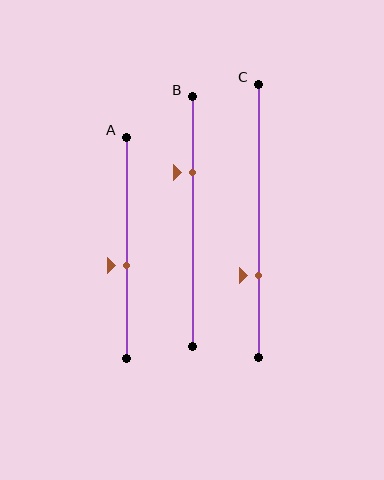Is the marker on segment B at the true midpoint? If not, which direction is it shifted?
No, the marker on segment B is shifted upward by about 20% of the segment length.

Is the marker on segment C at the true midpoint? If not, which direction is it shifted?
No, the marker on segment C is shifted downward by about 20% of the segment length.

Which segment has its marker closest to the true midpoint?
Segment A has its marker closest to the true midpoint.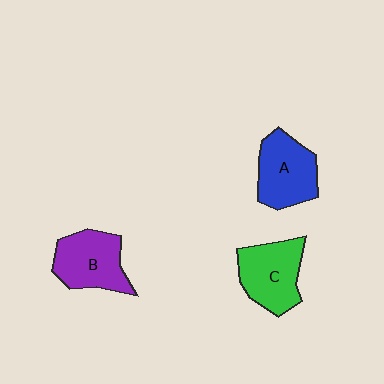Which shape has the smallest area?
Shape B (purple).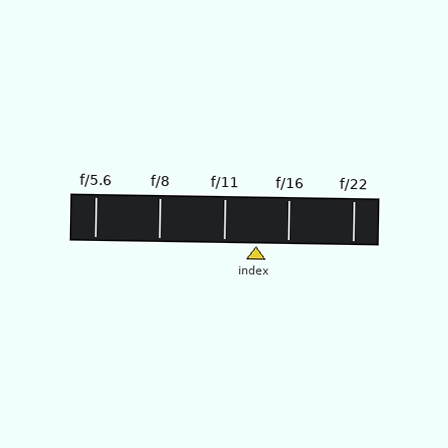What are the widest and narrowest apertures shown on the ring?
The widest aperture shown is f/5.6 and the narrowest is f/22.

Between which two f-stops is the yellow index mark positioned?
The index mark is between f/11 and f/16.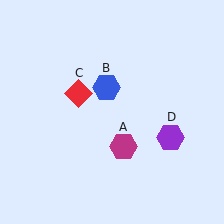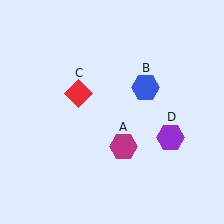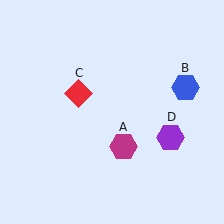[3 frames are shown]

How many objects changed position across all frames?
1 object changed position: blue hexagon (object B).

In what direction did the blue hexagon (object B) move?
The blue hexagon (object B) moved right.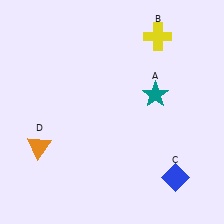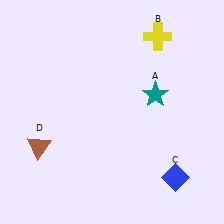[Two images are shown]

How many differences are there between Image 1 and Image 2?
There is 1 difference between the two images.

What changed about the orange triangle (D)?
In Image 1, D is orange. In Image 2, it changed to brown.